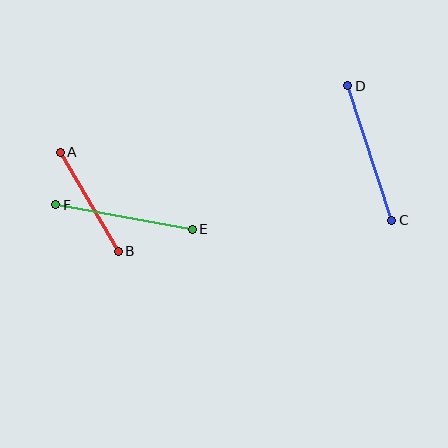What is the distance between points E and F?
The distance is approximately 139 pixels.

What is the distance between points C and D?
The distance is approximately 142 pixels.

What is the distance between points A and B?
The distance is approximately 115 pixels.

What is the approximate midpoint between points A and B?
The midpoint is at approximately (89, 202) pixels.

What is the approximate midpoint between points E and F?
The midpoint is at approximately (124, 217) pixels.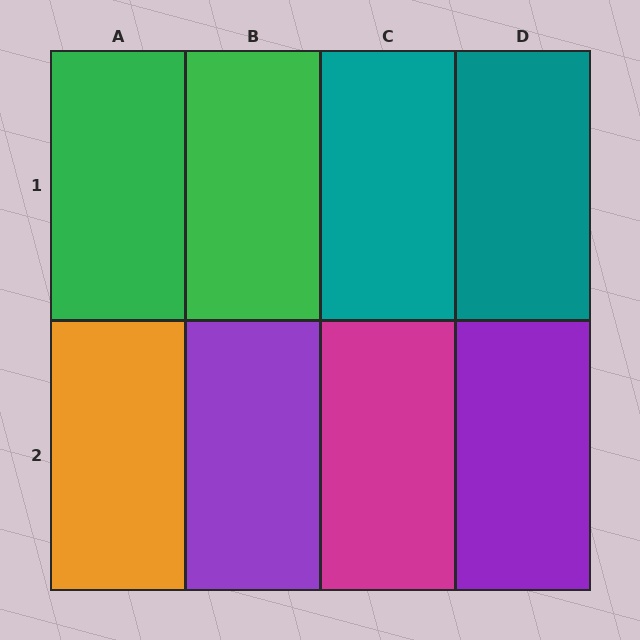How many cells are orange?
1 cell is orange.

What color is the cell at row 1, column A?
Green.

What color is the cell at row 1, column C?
Teal.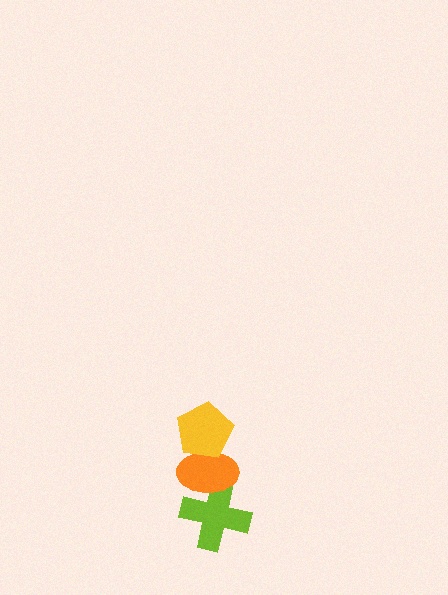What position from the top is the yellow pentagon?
The yellow pentagon is 1st from the top.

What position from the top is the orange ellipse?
The orange ellipse is 2nd from the top.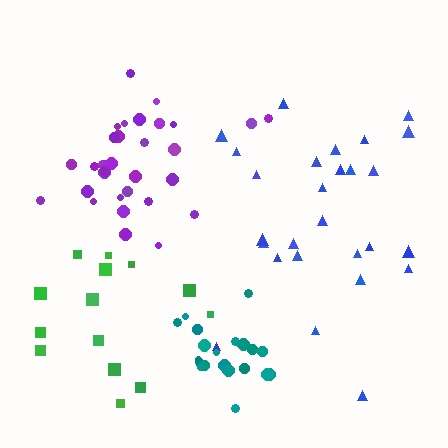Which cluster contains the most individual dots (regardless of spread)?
Purple (32).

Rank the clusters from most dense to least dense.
teal, purple, blue, green.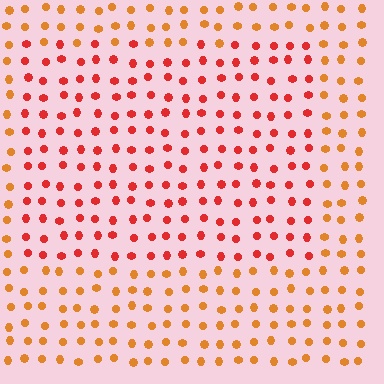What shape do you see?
I see a rectangle.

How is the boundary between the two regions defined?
The boundary is defined purely by a slight shift in hue (about 31 degrees). Spacing, size, and orientation are identical on both sides.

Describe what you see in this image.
The image is filled with small orange elements in a uniform arrangement. A rectangle-shaped region is visible where the elements are tinted to a slightly different hue, forming a subtle color boundary.